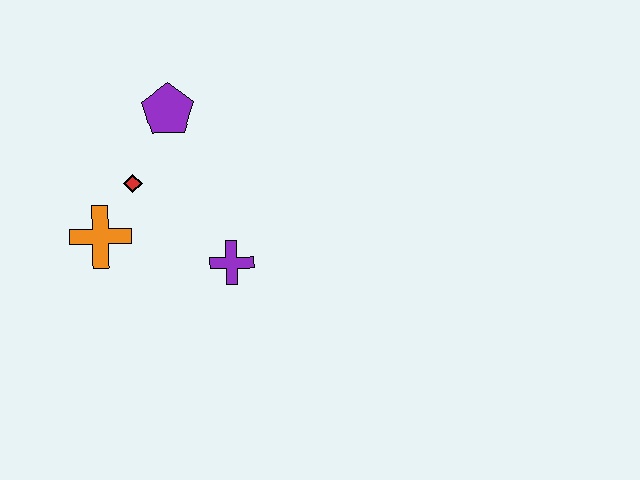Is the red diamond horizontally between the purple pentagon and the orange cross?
Yes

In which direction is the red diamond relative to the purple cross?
The red diamond is to the left of the purple cross.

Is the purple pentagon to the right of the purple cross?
No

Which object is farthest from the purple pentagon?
The purple cross is farthest from the purple pentagon.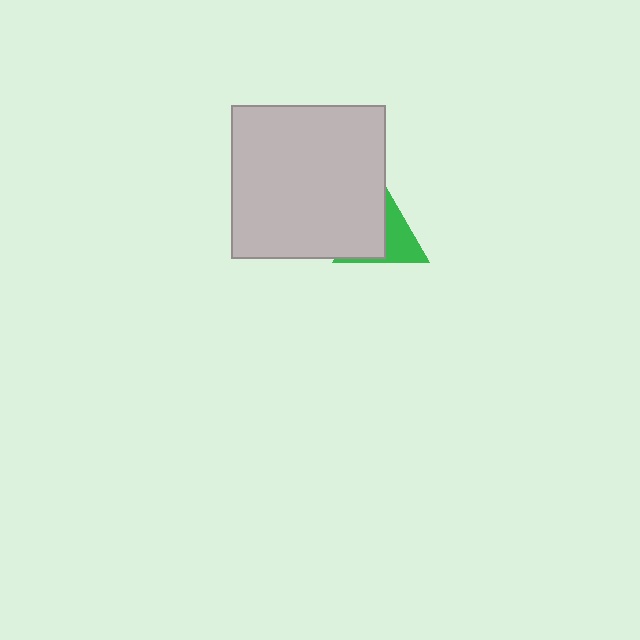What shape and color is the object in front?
The object in front is a light gray square.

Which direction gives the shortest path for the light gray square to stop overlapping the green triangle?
Moving left gives the shortest separation.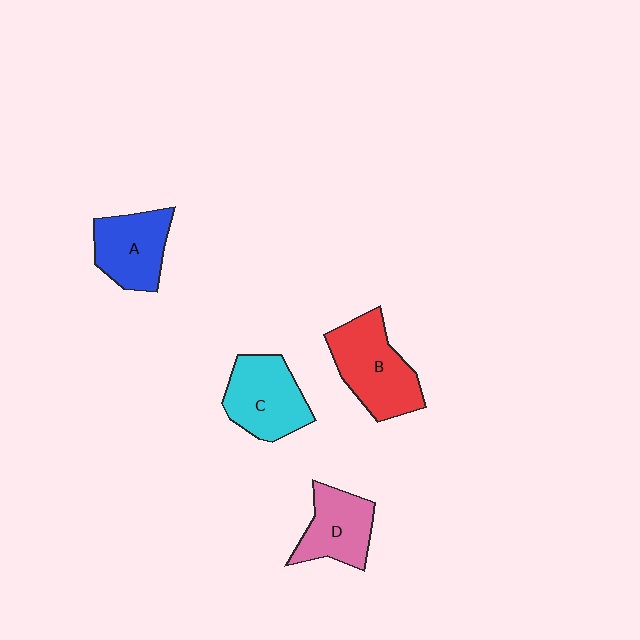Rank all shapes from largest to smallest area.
From largest to smallest: B (red), C (cyan), A (blue), D (pink).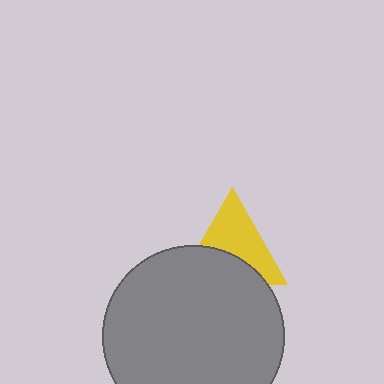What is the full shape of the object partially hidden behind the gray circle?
The partially hidden object is a yellow triangle.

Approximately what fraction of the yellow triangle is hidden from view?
Roughly 43% of the yellow triangle is hidden behind the gray circle.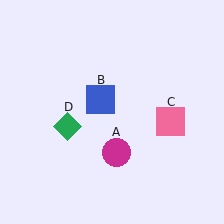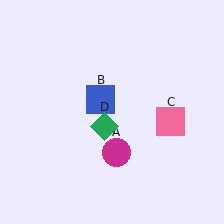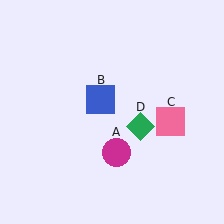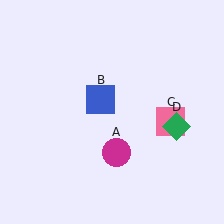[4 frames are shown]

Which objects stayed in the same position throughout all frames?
Magenta circle (object A) and blue square (object B) and pink square (object C) remained stationary.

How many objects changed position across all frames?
1 object changed position: green diamond (object D).